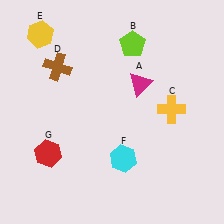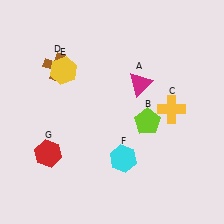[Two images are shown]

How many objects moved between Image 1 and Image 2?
2 objects moved between the two images.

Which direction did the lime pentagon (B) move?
The lime pentagon (B) moved down.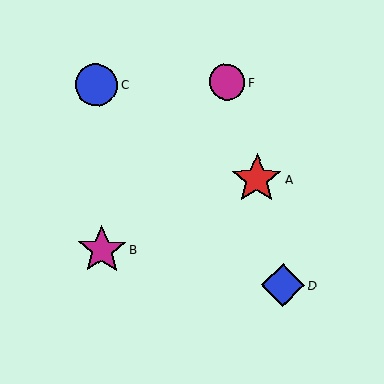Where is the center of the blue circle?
The center of the blue circle is at (96, 85).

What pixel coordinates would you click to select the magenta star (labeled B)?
Click at (102, 250) to select the magenta star B.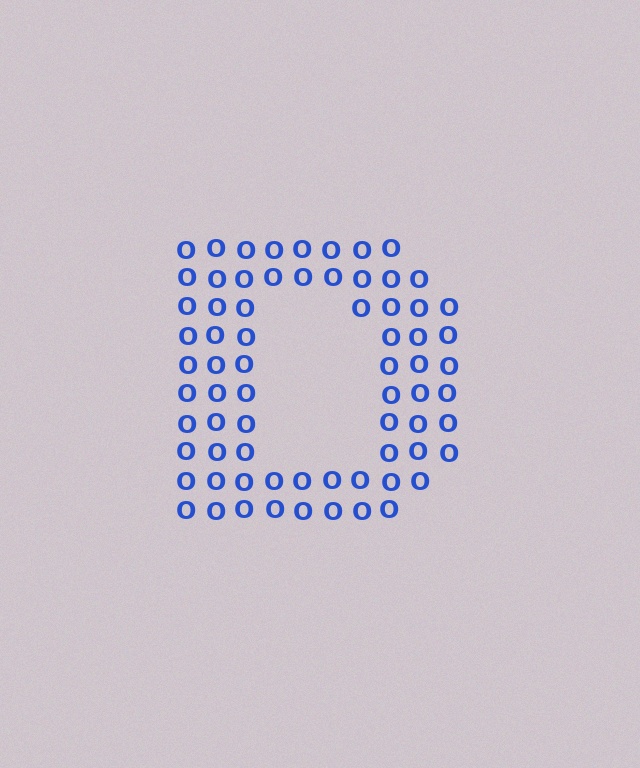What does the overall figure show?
The overall figure shows the letter D.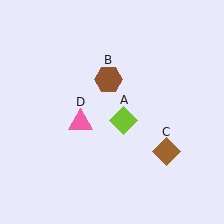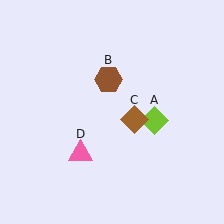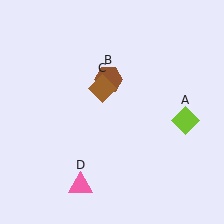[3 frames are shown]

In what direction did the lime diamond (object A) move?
The lime diamond (object A) moved right.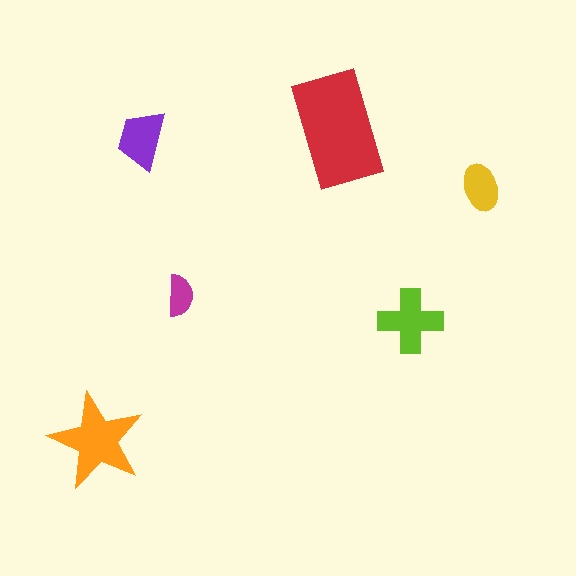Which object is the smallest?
The magenta semicircle.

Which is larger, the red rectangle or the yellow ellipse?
The red rectangle.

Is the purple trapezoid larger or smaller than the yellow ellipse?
Larger.